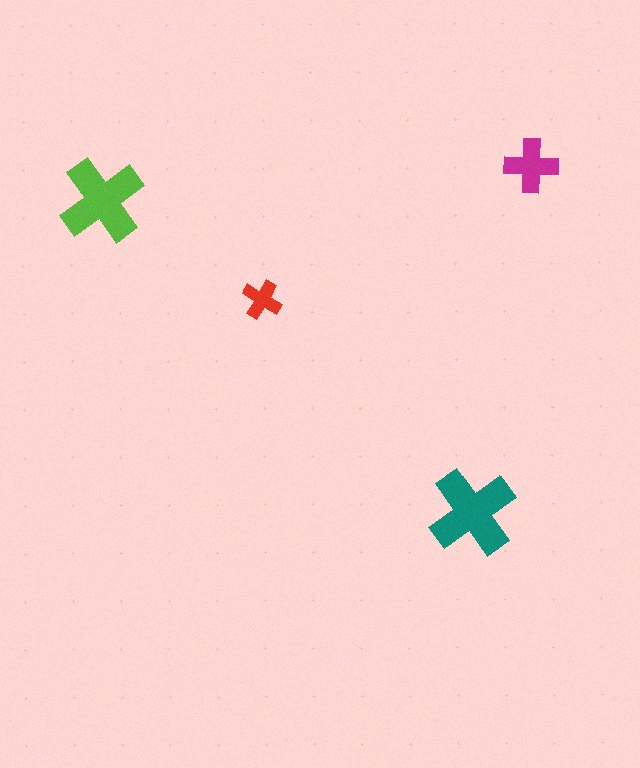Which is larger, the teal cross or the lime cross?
The teal one.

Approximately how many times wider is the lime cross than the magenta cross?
About 1.5 times wider.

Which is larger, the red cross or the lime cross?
The lime one.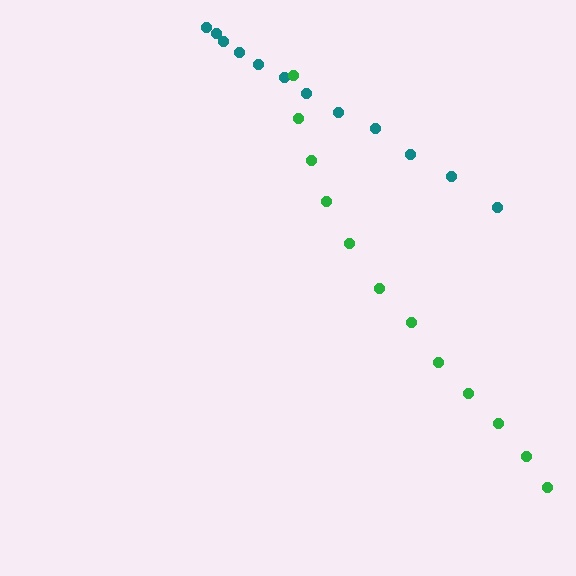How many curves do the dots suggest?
There are 2 distinct paths.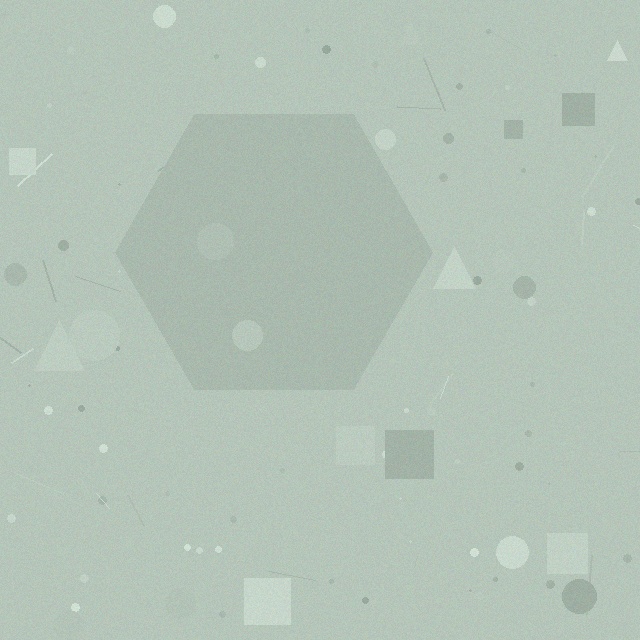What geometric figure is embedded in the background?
A hexagon is embedded in the background.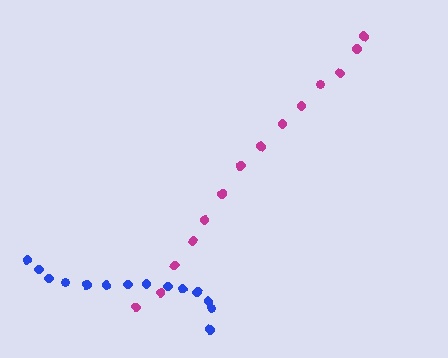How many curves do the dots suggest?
There are 2 distinct paths.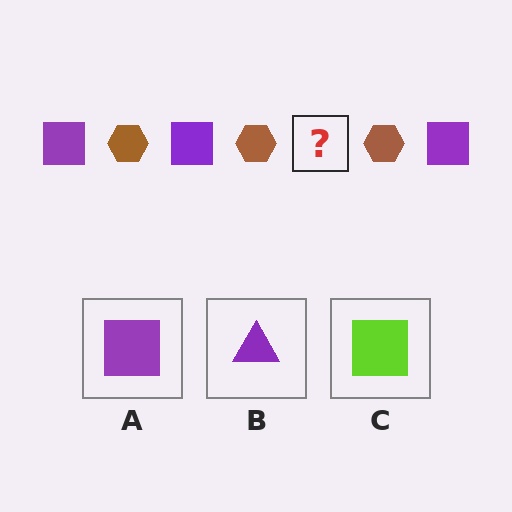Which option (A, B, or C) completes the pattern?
A.